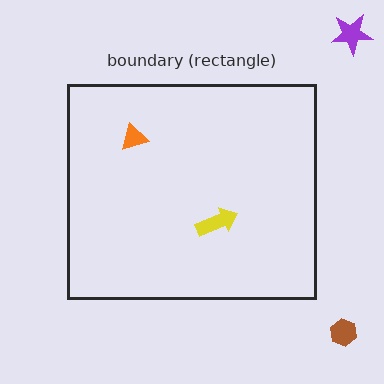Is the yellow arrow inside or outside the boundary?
Inside.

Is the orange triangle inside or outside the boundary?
Inside.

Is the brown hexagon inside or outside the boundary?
Outside.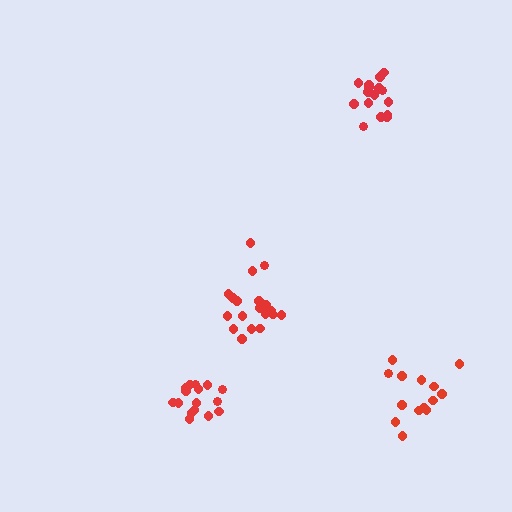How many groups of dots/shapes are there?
There are 4 groups.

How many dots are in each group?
Group 1: 19 dots, Group 2: 14 dots, Group 3: 16 dots, Group 4: 16 dots (65 total).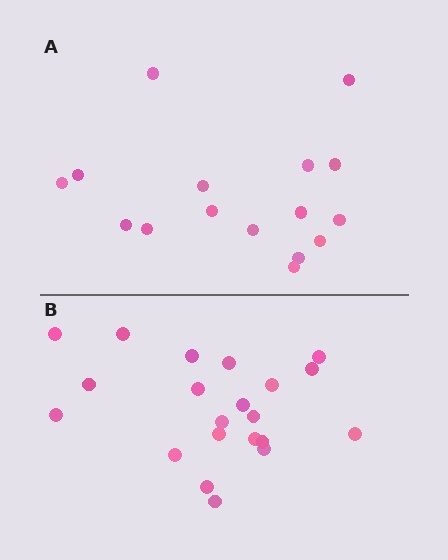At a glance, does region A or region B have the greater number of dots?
Region B (the bottom region) has more dots.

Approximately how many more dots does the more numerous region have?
Region B has about 5 more dots than region A.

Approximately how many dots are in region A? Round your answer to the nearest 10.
About 20 dots. (The exact count is 16, which rounds to 20.)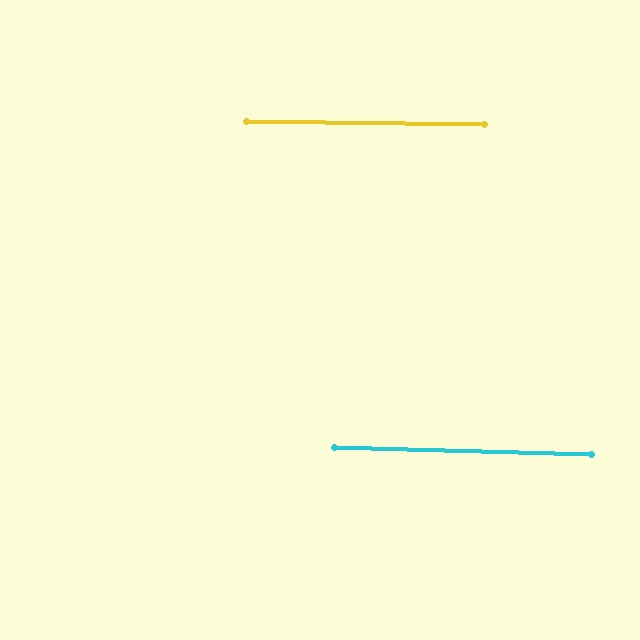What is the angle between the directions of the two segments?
Approximately 1 degree.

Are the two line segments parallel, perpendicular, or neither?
Parallel — their directions differ by only 0.7°.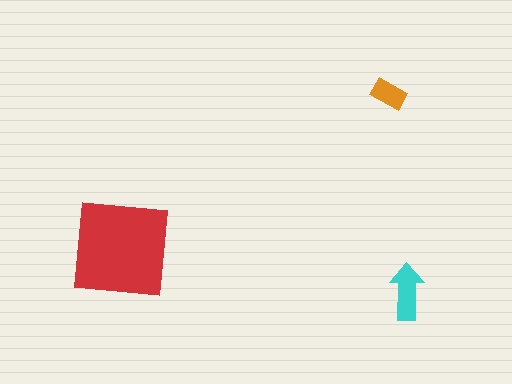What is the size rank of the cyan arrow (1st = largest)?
2nd.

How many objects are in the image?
There are 3 objects in the image.